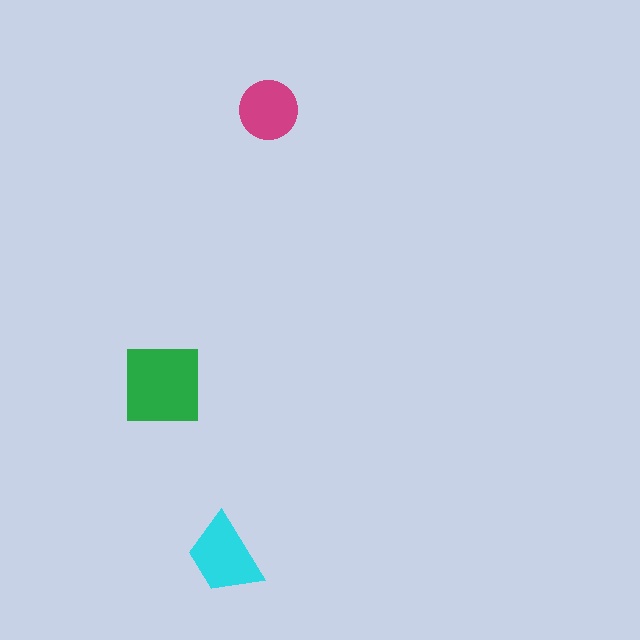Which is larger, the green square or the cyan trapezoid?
The green square.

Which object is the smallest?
The magenta circle.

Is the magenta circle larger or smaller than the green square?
Smaller.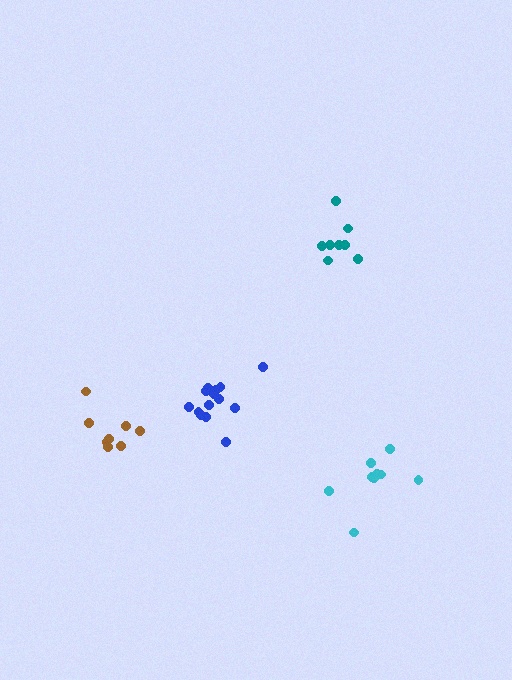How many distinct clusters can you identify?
There are 4 distinct clusters.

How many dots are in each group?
Group 1: 14 dots, Group 2: 8 dots, Group 3: 9 dots, Group 4: 8 dots (39 total).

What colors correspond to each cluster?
The clusters are colored: blue, brown, cyan, teal.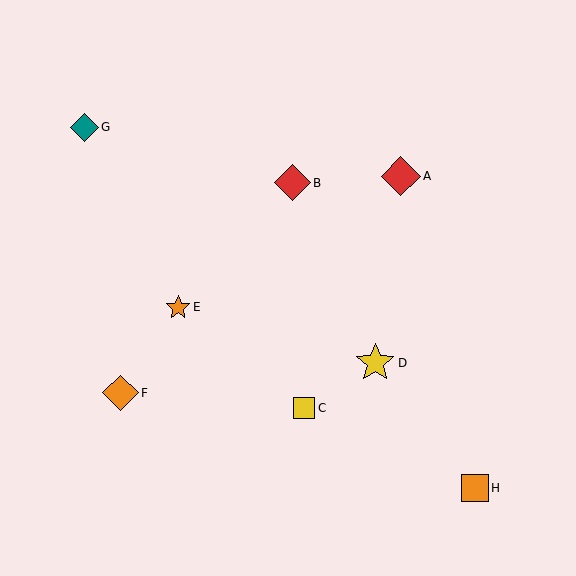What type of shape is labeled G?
Shape G is a teal diamond.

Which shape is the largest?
The red diamond (labeled A) is the largest.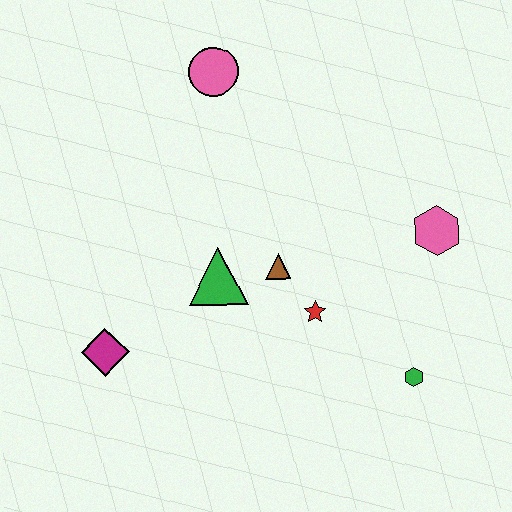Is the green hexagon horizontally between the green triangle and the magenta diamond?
No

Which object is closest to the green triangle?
The brown triangle is closest to the green triangle.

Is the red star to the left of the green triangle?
No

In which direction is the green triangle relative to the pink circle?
The green triangle is below the pink circle.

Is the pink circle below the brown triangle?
No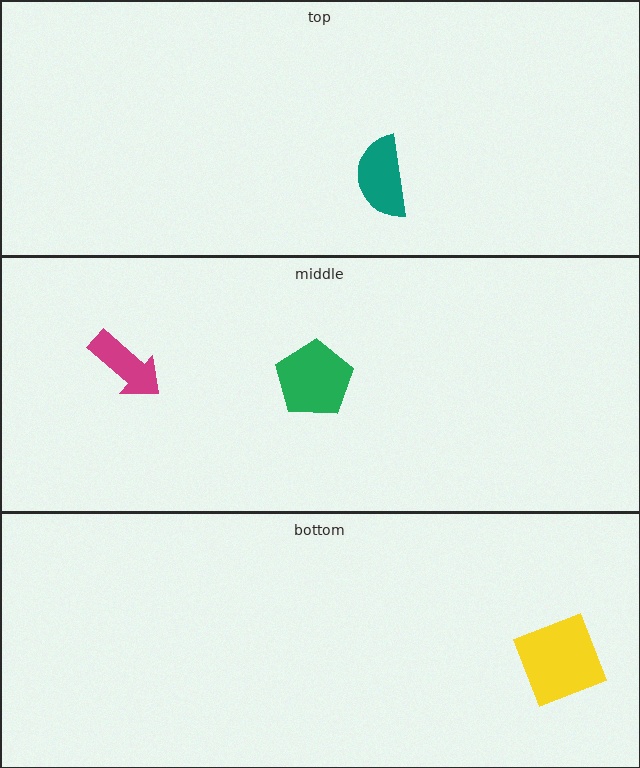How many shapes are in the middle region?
2.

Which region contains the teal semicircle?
The top region.